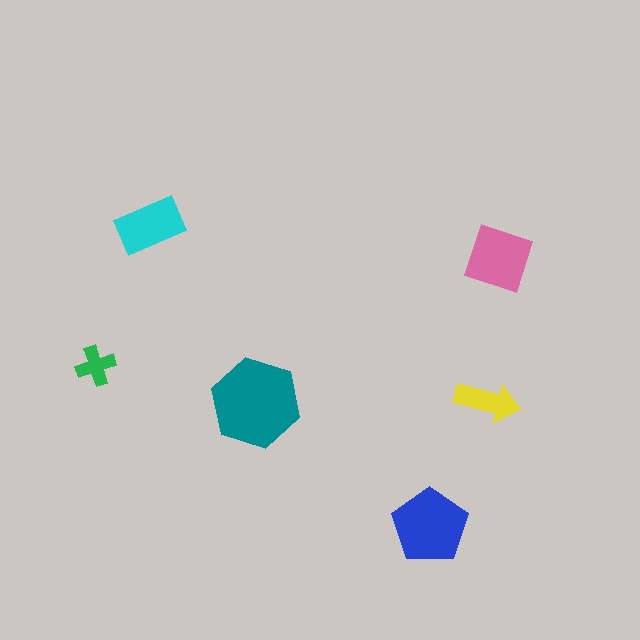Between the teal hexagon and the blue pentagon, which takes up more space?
The teal hexagon.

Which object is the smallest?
The green cross.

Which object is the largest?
The teal hexagon.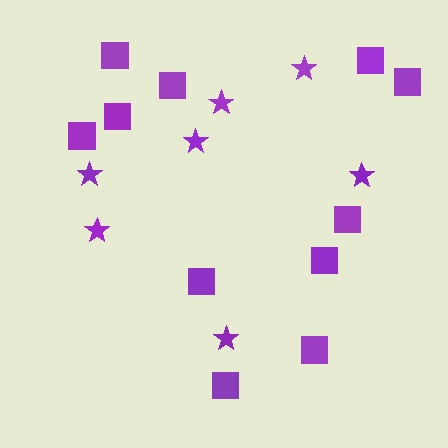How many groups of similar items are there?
There are 2 groups: one group of squares (11) and one group of stars (7).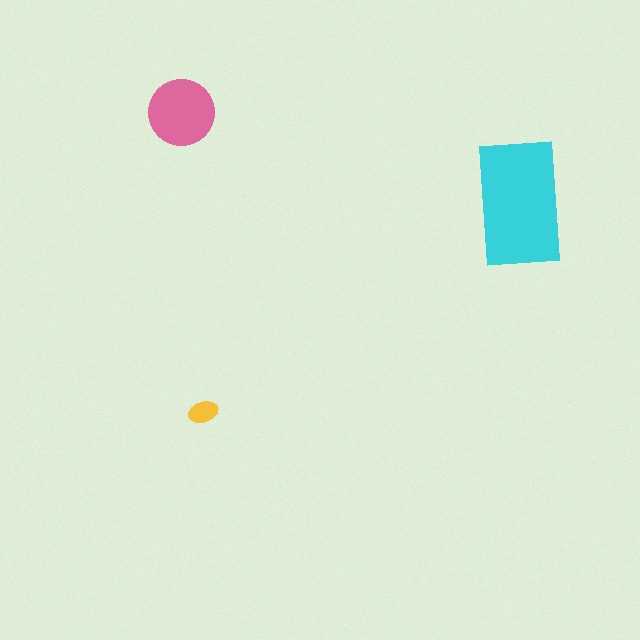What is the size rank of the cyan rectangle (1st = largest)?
1st.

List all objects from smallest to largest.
The yellow ellipse, the pink circle, the cyan rectangle.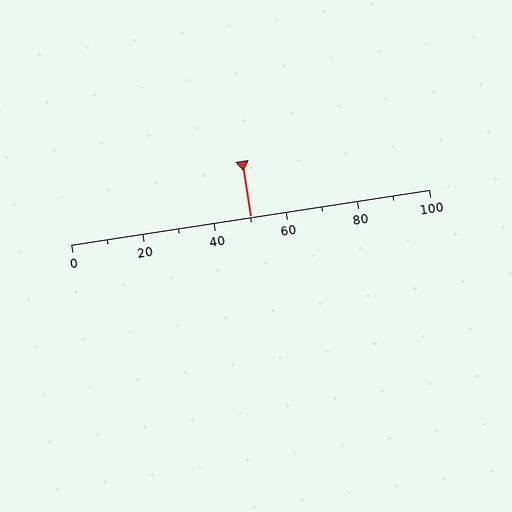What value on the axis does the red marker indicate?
The marker indicates approximately 50.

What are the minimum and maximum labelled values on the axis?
The axis runs from 0 to 100.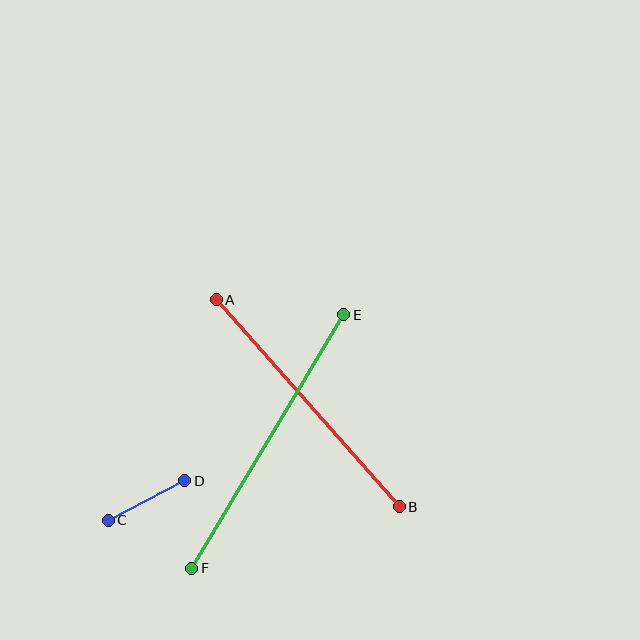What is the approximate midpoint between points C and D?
The midpoint is at approximately (147, 500) pixels.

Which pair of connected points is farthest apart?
Points E and F are farthest apart.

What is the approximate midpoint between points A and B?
The midpoint is at approximately (308, 403) pixels.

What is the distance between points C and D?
The distance is approximately 86 pixels.